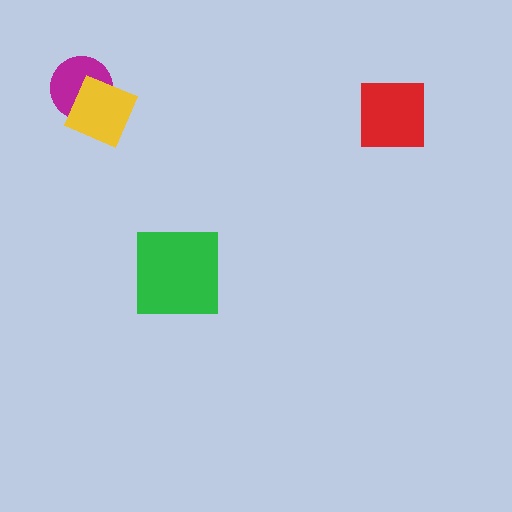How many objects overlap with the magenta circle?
1 object overlaps with the magenta circle.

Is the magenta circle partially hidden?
Yes, it is partially covered by another shape.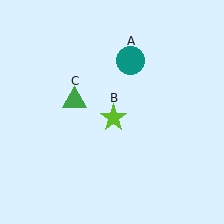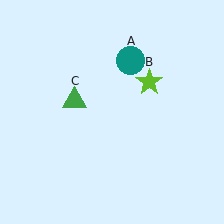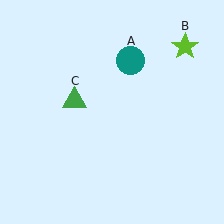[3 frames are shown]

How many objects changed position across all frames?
1 object changed position: lime star (object B).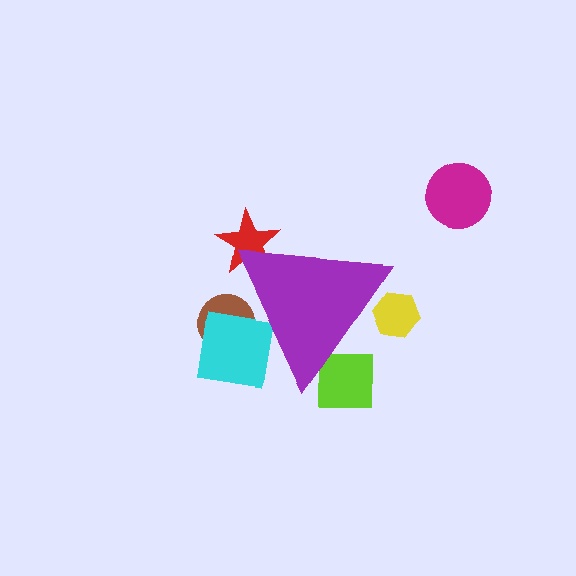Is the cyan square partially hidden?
Yes, the cyan square is partially hidden behind the purple triangle.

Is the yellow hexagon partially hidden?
Yes, the yellow hexagon is partially hidden behind the purple triangle.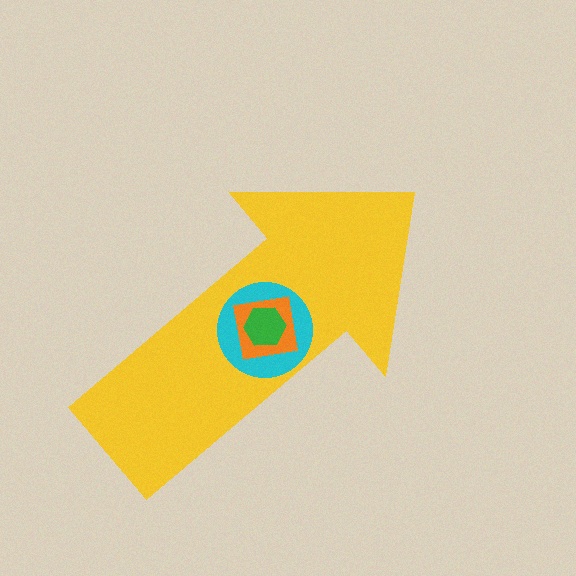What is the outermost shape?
The yellow arrow.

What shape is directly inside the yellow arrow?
The cyan circle.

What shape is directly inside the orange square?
The green hexagon.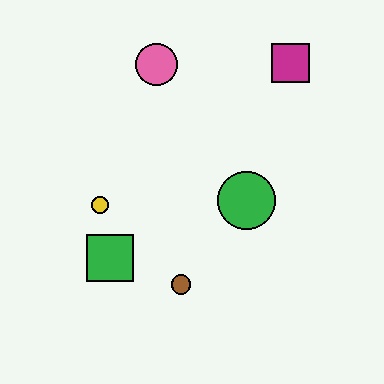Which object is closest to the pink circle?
The magenta square is closest to the pink circle.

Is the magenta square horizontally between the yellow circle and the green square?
No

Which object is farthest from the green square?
The magenta square is farthest from the green square.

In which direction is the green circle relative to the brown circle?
The green circle is above the brown circle.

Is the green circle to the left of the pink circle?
No